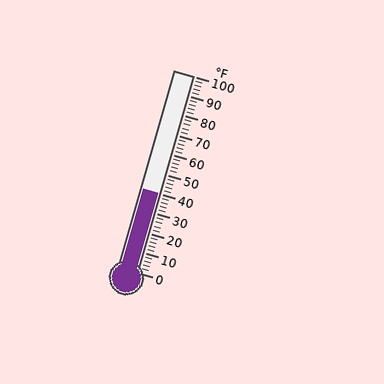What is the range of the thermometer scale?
The thermometer scale ranges from 0°F to 100°F.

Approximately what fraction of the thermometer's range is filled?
The thermometer is filled to approximately 40% of its range.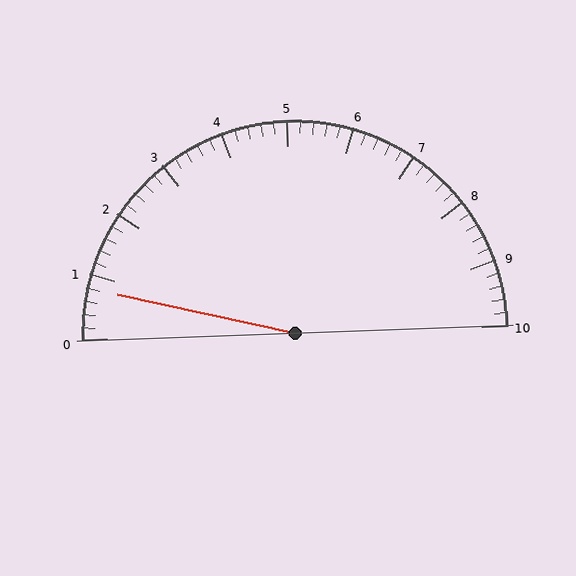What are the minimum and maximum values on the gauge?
The gauge ranges from 0 to 10.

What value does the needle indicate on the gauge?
The needle indicates approximately 0.8.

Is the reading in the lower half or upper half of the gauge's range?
The reading is in the lower half of the range (0 to 10).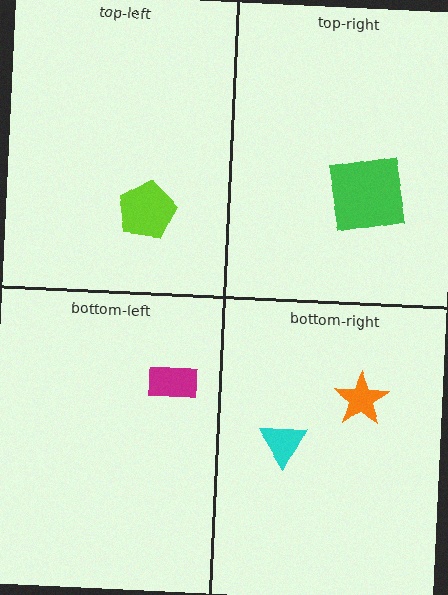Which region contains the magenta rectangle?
The bottom-left region.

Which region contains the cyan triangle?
The bottom-right region.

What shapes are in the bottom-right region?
The orange star, the cyan triangle.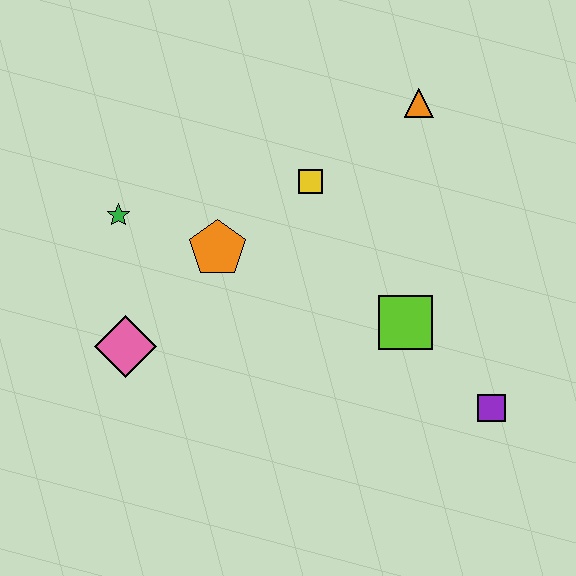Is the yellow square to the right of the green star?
Yes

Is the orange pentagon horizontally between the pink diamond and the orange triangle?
Yes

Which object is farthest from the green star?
The purple square is farthest from the green star.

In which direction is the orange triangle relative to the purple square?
The orange triangle is above the purple square.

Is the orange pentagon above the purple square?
Yes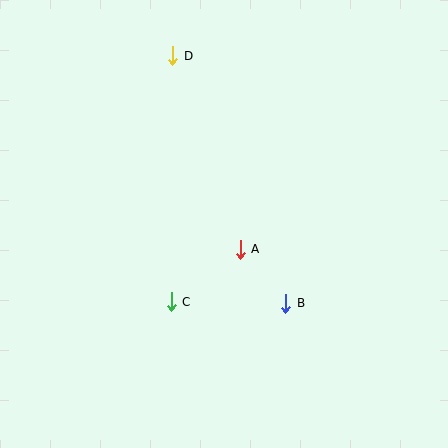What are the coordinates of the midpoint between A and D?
The midpoint between A and D is at (206, 153).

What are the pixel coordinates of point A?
Point A is at (240, 249).